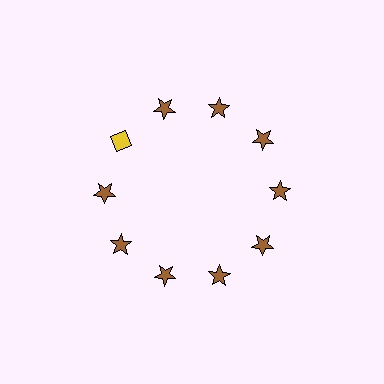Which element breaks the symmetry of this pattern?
The yellow diamond at roughly the 10 o'clock position breaks the symmetry. All other shapes are brown stars.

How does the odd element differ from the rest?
It differs in both color (yellow instead of brown) and shape (diamond instead of star).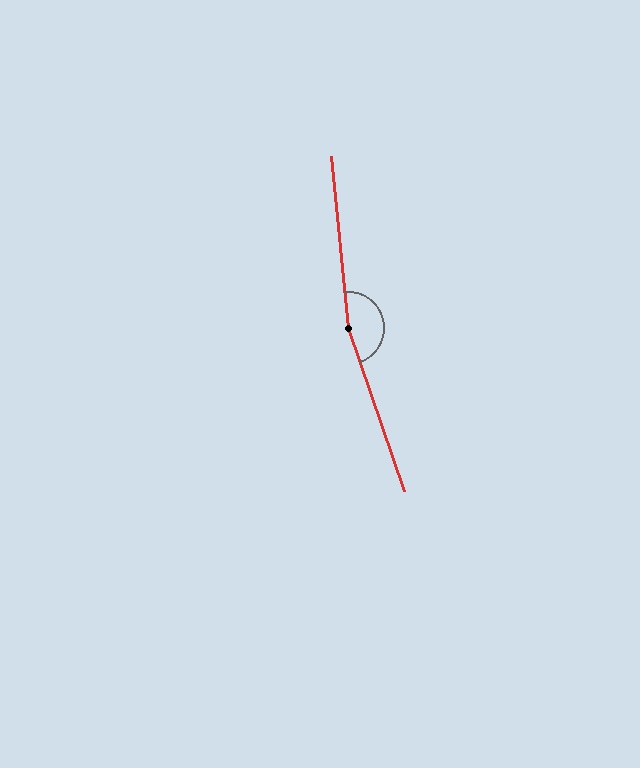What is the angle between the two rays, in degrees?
Approximately 167 degrees.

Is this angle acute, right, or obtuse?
It is obtuse.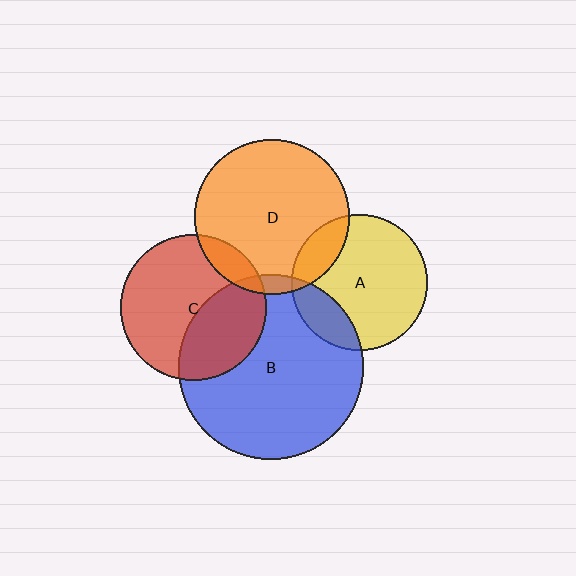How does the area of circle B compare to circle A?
Approximately 1.9 times.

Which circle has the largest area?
Circle B (blue).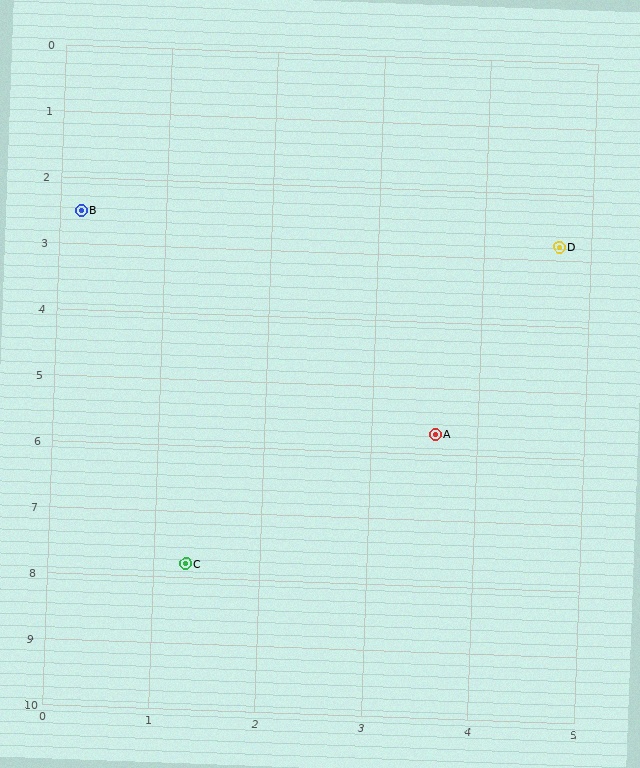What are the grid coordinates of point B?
Point B is at approximately (0.2, 2.5).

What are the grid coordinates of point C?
Point C is at approximately (1.3, 7.8).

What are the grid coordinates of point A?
Point A is at approximately (3.6, 5.7).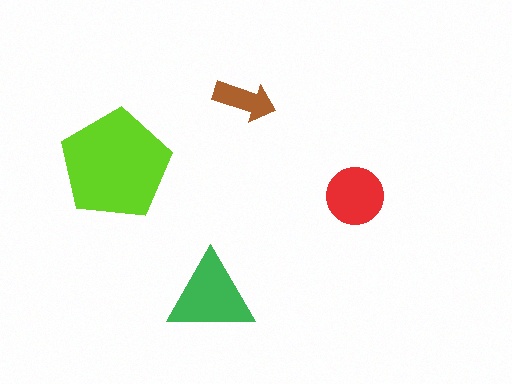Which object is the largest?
The lime pentagon.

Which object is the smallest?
The brown arrow.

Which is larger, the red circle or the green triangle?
The green triangle.